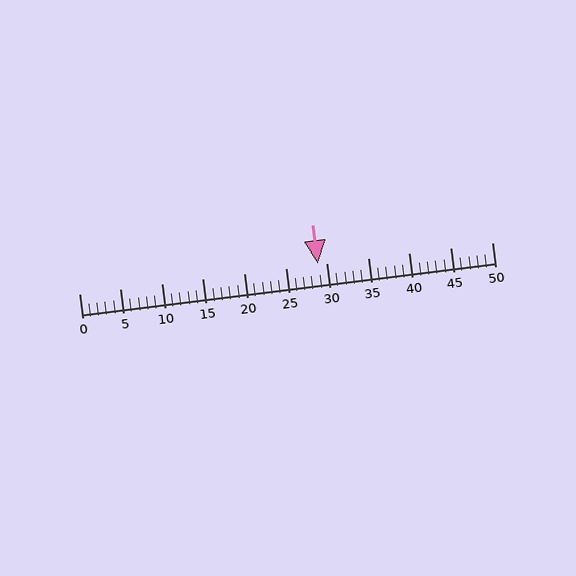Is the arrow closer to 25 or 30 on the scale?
The arrow is closer to 30.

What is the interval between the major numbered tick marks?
The major tick marks are spaced 5 units apart.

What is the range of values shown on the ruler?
The ruler shows values from 0 to 50.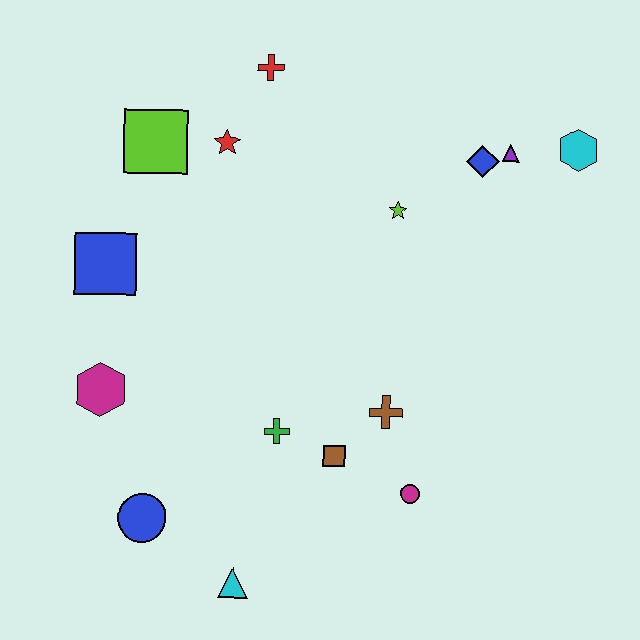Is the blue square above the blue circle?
Yes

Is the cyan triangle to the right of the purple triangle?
No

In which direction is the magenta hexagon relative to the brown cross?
The magenta hexagon is to the left of the brown cross.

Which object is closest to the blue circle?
The cyan triangle is closest to the blue circle.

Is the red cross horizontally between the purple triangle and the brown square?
No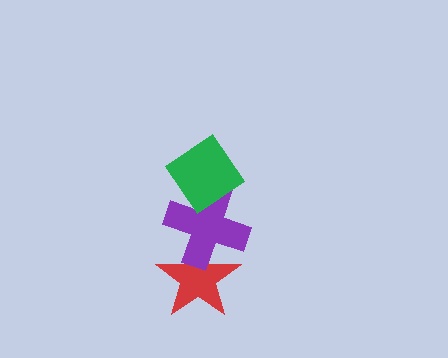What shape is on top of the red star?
The purple cross is on top of the red star.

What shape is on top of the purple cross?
The green diamond is on top of the purple cross.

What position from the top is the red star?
The red star is 3rd from the top.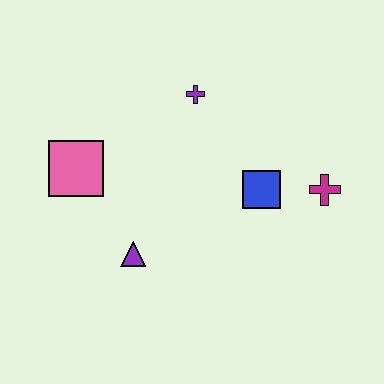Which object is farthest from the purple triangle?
The magenta cross is farthest from the purple triangle.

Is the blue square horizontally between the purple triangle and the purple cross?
No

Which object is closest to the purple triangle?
The pink square is closest to the purple triangle.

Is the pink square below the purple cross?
Yes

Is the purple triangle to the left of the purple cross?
Yes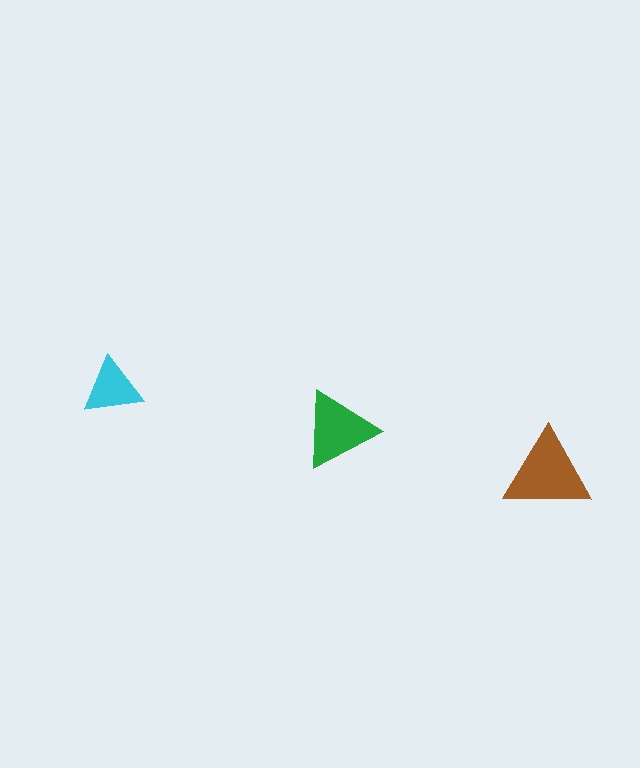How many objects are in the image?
There are 3 objects in the image.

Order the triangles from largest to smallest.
the brown one, the green one, the cyan one.